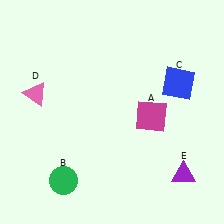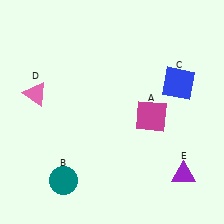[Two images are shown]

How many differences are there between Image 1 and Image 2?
There is 1 difference between the two images.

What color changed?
The circle (B) changed from green in Image 1 to teal in Image 2.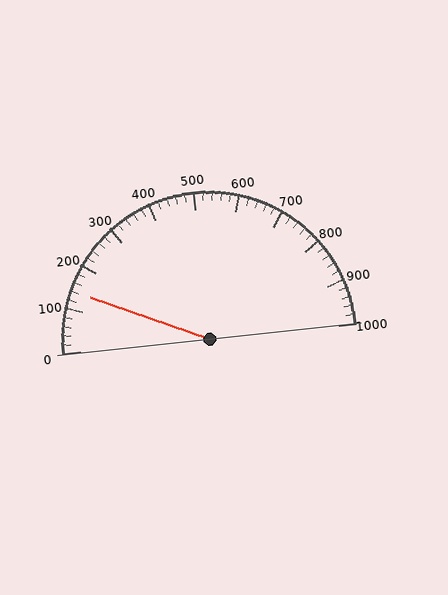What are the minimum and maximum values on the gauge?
The gauge ranges from 0 to 1000.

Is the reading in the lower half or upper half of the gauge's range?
The reading is in the lower half of the range (0 to 1000).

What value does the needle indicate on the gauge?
The needle indicates approximately 140.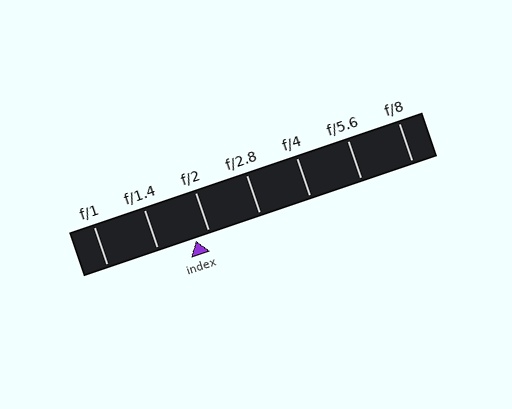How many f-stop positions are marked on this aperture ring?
There are 7 f-stop positions marked.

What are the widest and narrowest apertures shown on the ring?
The widest aperture shown is f/1 and the narrowest is f/8.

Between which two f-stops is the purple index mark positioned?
The index mark is between f/1.4 and f/2.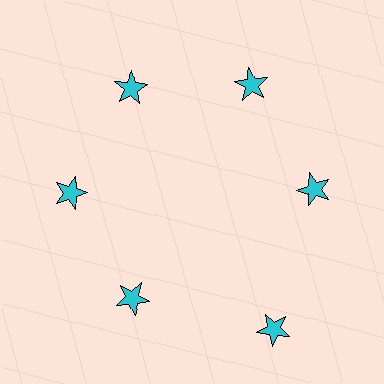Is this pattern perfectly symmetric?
No. The 6 cyan stars are arranged in a ring, but one element near the 5 o'clock position is pushed outward from the center, breaking the 6-fold rotational symmetry.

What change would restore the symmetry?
The symmetry would be restored by moving it inward, back onto the ring so that all 6 stars sit at equal angles and equal distance from the center.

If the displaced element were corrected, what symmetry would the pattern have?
It would have 6-fold rotational symmetry — the pattern would map onto itself every 60 degrees.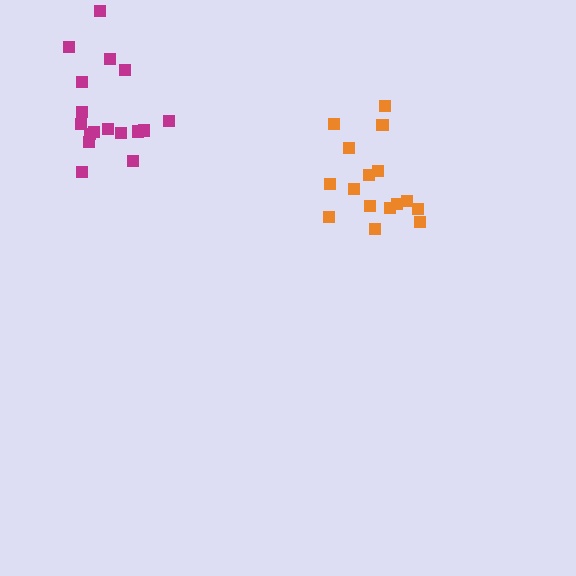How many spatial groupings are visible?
There are 2 spatial groupings.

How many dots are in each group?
Group 1: 18 dots, Group 2: 16 dots (34 total).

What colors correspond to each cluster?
The clusters are colored: magenta, orange.